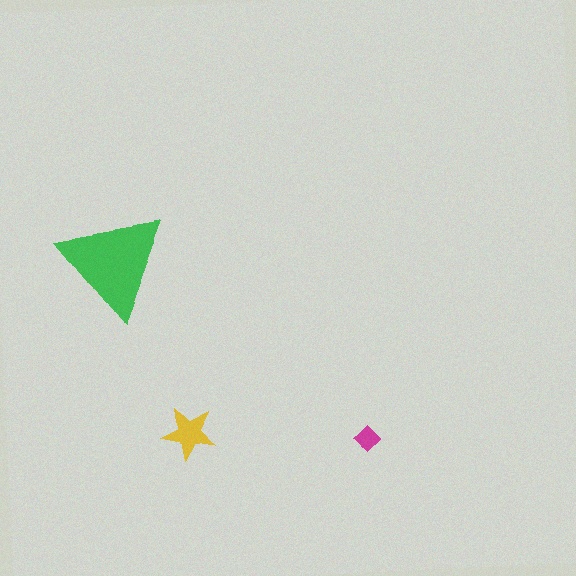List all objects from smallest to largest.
The magenta diamond, the yellow star, the green triangle.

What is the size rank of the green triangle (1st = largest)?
1st.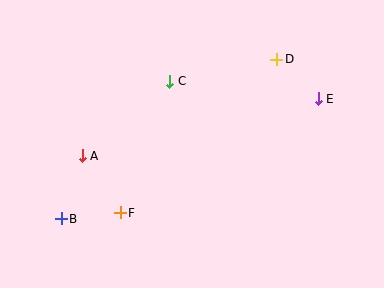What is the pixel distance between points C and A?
The distance between C and A is 115 pixels.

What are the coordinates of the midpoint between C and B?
The midpoint between C and B is at (116, 150).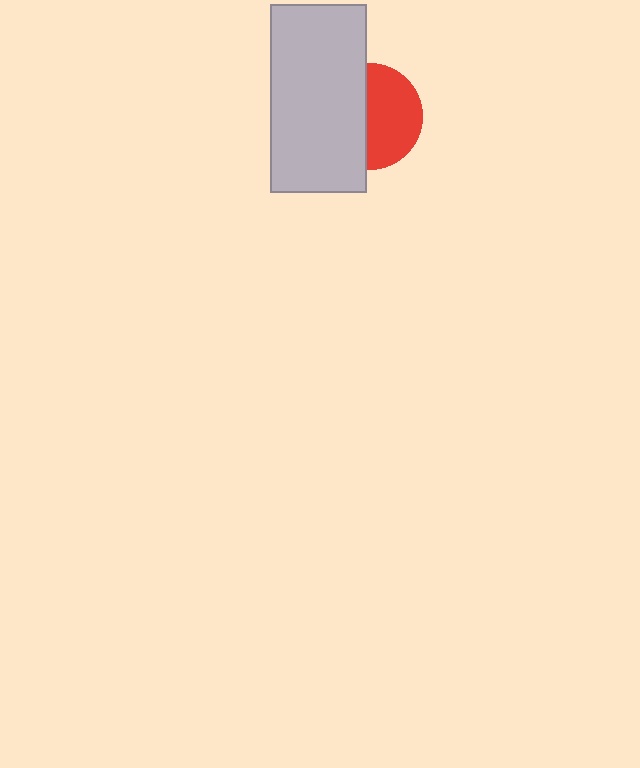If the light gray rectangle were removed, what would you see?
You would see the complete red circle.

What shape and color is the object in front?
The object in front is a light gray rectangle.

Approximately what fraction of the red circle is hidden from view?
Roughly 48% of the red circle is hidden behind the light gray rectangle.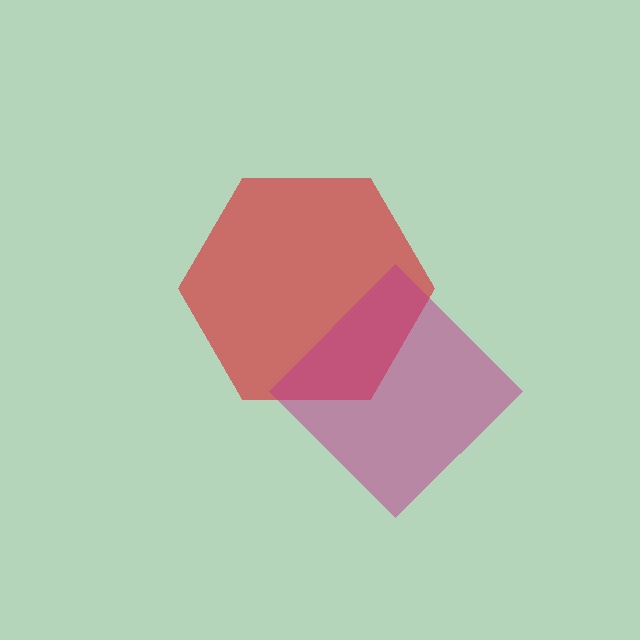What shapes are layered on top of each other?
The layered shapes are: a red hexagon, a magenta diamond.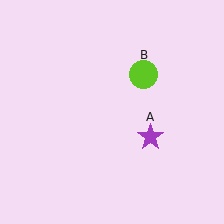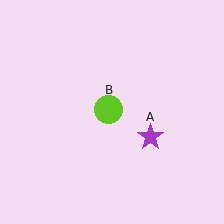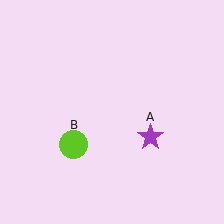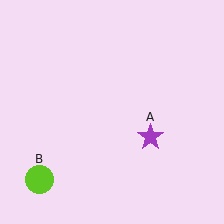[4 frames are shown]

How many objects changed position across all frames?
1 object changed position: lime circle (object B).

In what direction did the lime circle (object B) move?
The lime circle (object B) moved down and to the left.